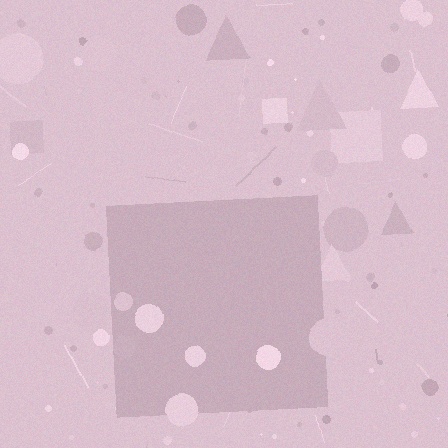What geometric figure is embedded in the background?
A square is embedded in the background.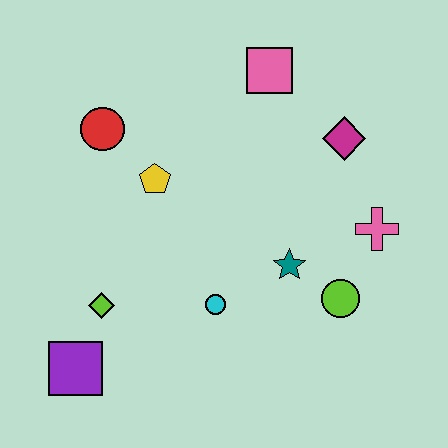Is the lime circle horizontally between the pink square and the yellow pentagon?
No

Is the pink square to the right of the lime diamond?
Yes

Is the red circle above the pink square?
No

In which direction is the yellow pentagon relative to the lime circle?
The yellow pentagon is to the left of the lime circle.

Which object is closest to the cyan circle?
The teal star is closest to the cyan circle.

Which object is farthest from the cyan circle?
The pink square is farthest from the cyan circle.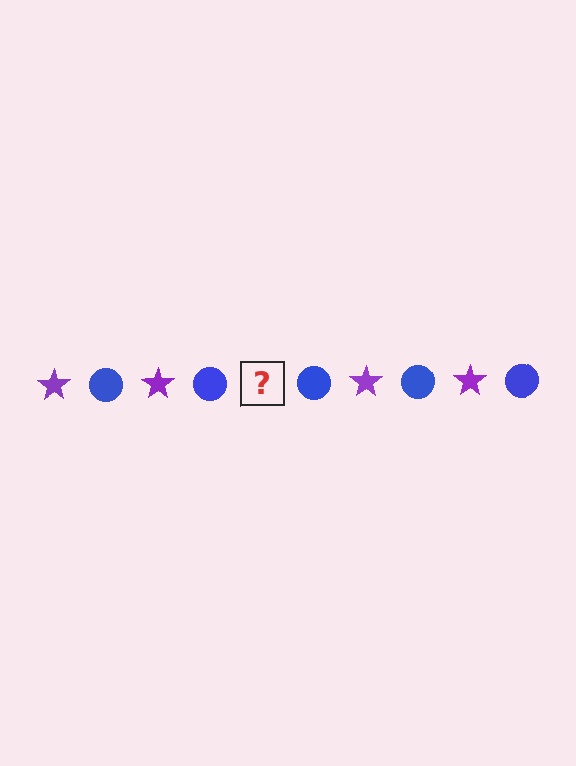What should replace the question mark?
The question mark should be replaced with a purple star.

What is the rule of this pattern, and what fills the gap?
The rule is that the pattern alternates between purple star and blue circle. The gap should be filled with a purple star.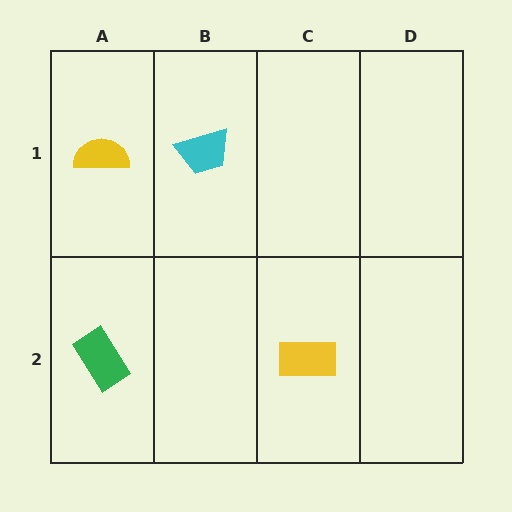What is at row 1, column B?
A cyan trapezoid.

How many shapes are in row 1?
2 shapes.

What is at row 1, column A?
A yellow semicircle.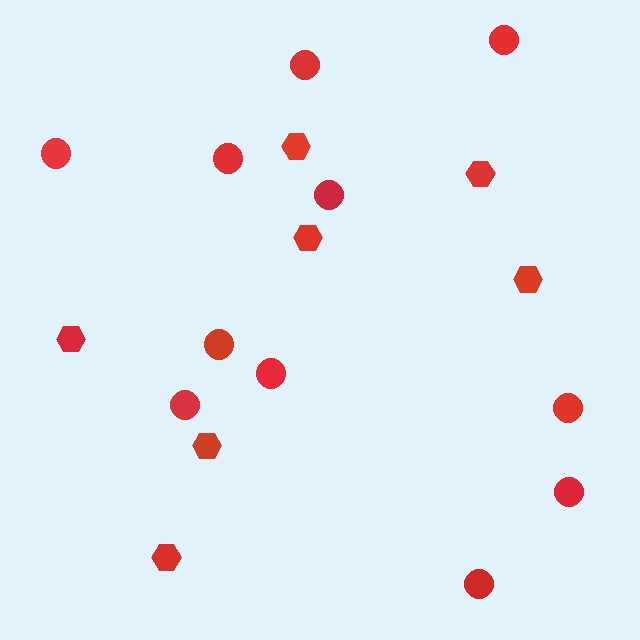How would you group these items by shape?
There are 2 groups: one group of circles (11) and one group of hexagons (7).